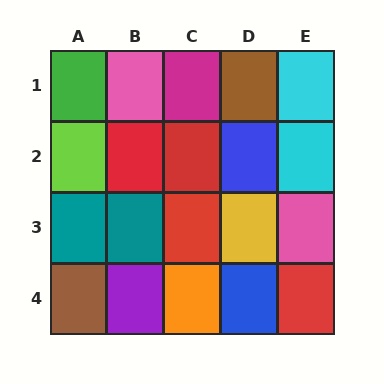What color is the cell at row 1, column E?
Cyan.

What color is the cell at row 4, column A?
Brown.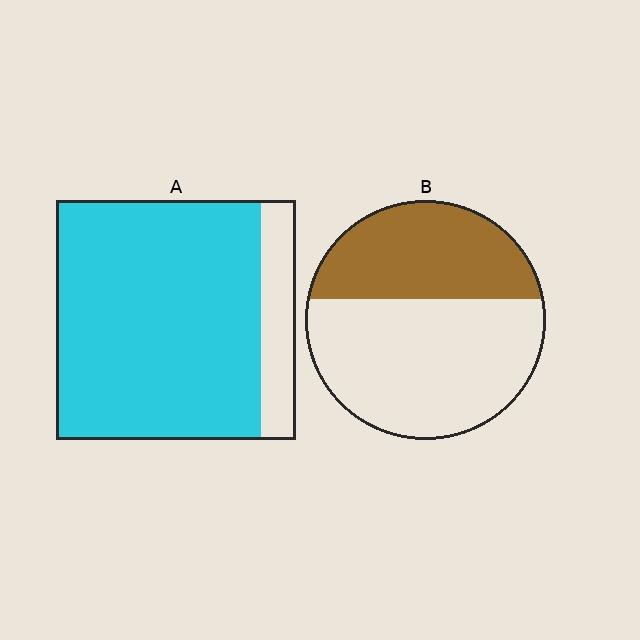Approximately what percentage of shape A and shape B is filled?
A is approximately 85% and B is approximately 40%.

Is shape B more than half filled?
No.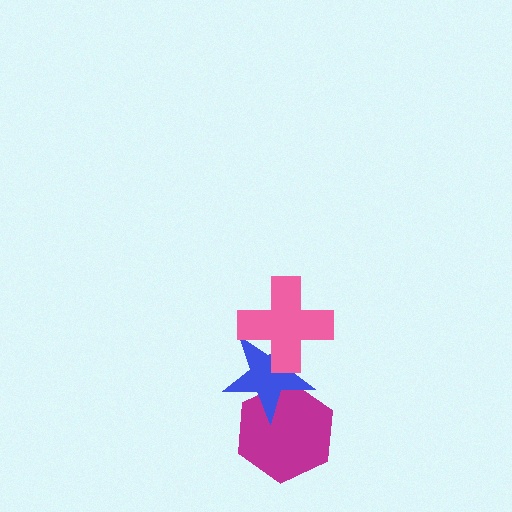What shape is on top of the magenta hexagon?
The blue star is on top of the magenta hexagon.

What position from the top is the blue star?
The blue star is 2nd from the top.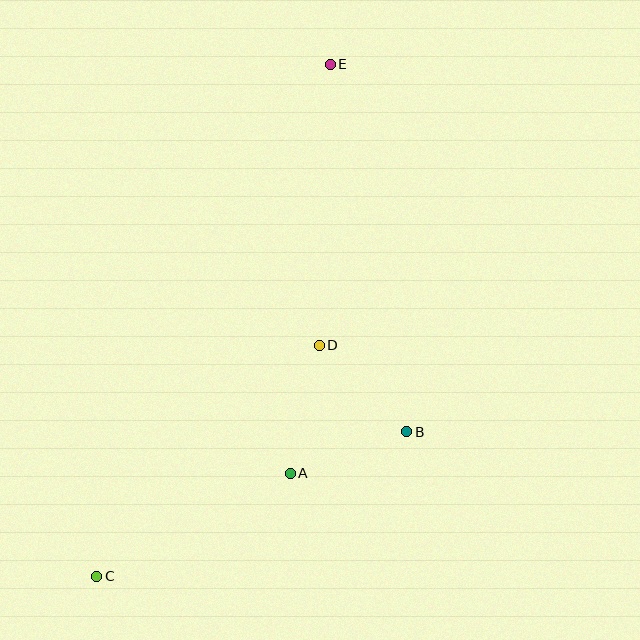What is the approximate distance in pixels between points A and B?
The distance between A and B is approximately 124 pixels.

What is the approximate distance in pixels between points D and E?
The distance between D and E is approximately 281 pixels.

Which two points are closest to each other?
Points B and D are closest to each other.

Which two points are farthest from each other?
Points C and E are farthest from each other.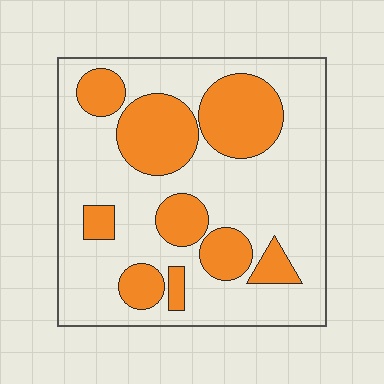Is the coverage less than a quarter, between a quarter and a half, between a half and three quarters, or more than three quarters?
Between a quarter and a half.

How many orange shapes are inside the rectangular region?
9.